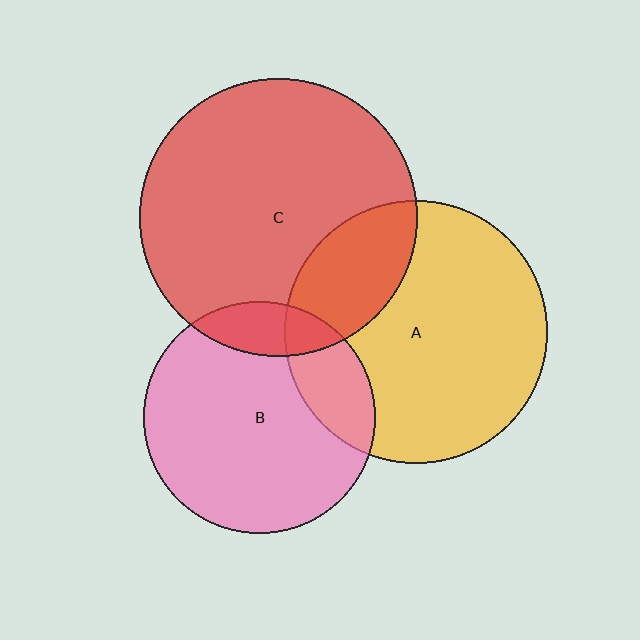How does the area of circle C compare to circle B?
Approximately 1.4 times.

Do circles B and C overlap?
Yes.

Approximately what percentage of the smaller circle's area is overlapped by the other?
Approximately 15%.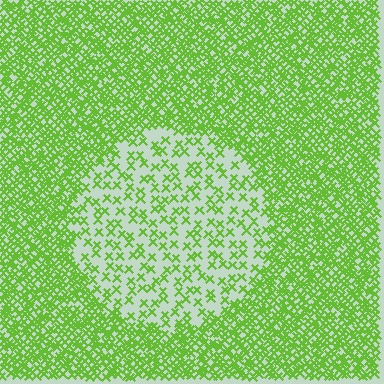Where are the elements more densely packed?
The elements are more densely packed outside the circle boundary.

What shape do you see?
I see a circle.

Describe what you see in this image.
The image contains small lime elements arranged at two different densities. A circle-shaped region is visible where the elements are less densely packed than the surrounding area.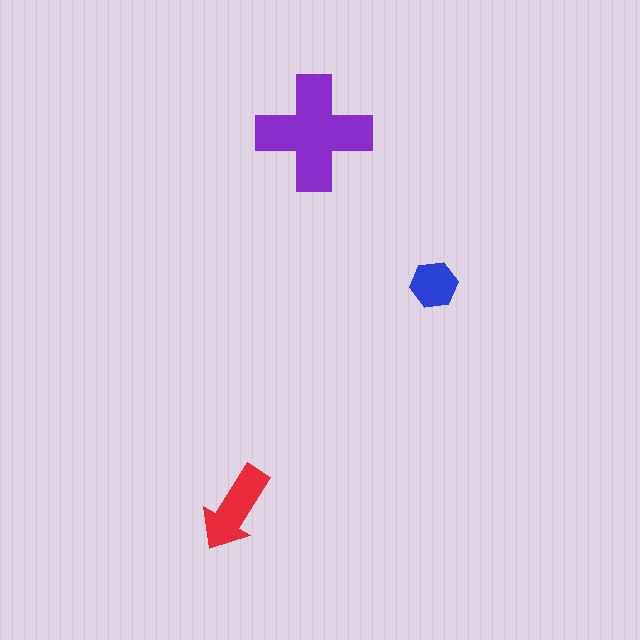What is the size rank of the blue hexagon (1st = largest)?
3rd.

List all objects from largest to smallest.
The purple cross, the red arrow, the blue hexagon.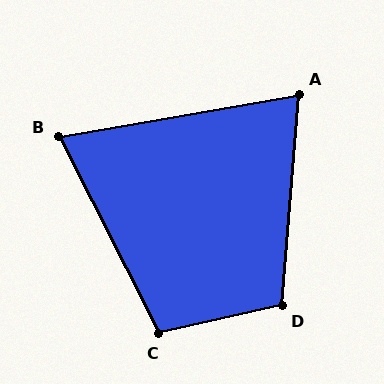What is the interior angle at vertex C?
Approximately 104 degrees (obtuse).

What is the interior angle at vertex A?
Approximately 76 degrees (acute).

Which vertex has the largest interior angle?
D, at approximately 107 degrees.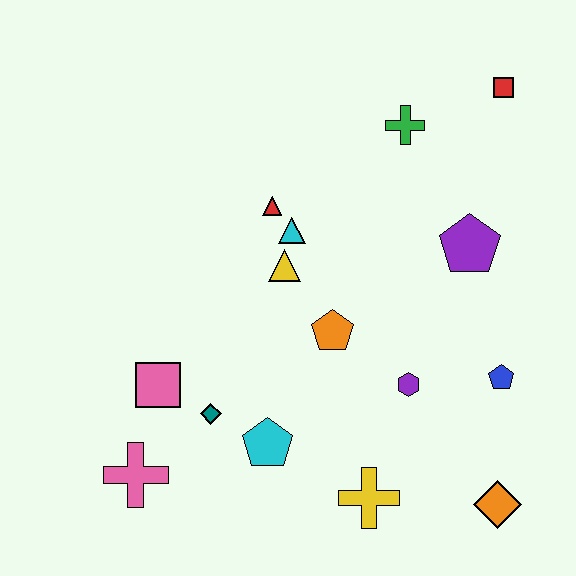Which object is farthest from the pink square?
The red square is farthest from the pink square.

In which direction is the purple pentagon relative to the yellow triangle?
The purple pentagon is to the right of the yellow triangle.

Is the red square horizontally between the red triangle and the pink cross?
No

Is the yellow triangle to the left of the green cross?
Yes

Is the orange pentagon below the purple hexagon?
No